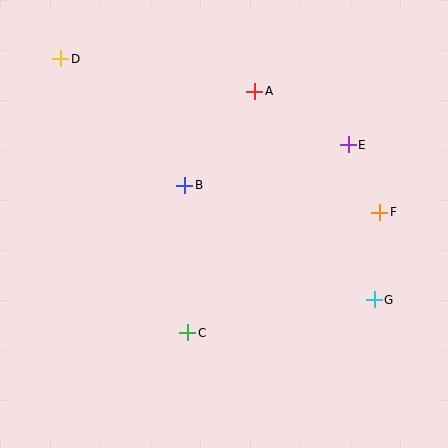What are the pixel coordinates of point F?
Point F is at (380, 212).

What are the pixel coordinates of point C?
Point C is at (188, 333).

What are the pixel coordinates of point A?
Point A is at (255, 91).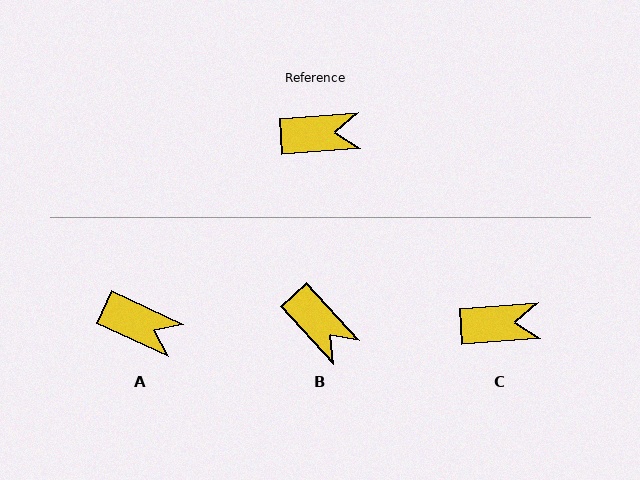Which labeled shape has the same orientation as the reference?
C.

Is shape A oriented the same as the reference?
No, it is off by about 29 degrees.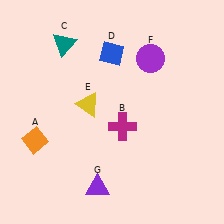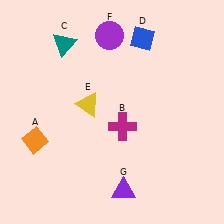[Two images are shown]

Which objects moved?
The objects that moved are: the blue diamond (D), the purple circle (F), the purple triangle (G).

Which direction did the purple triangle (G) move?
The purple triangle (G) moved right.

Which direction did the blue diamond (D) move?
The blue diamond (D) moved right.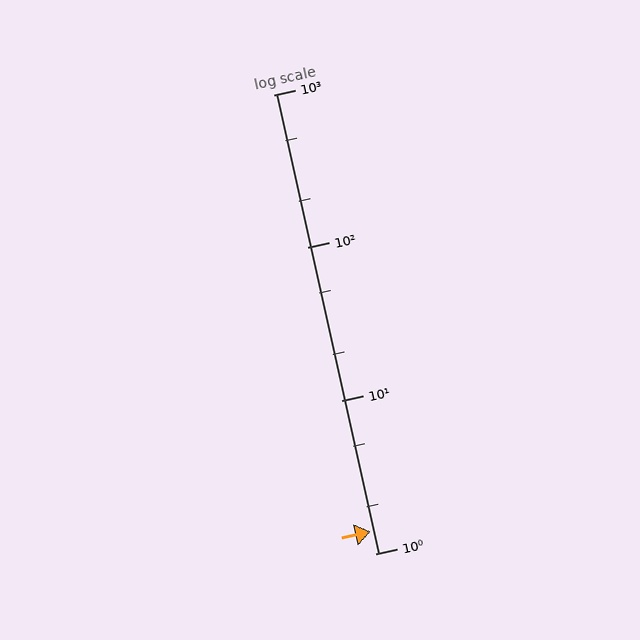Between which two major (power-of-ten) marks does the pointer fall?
The pointer is between 1 and 10.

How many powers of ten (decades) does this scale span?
The scale spans 3 decades, from 1 to 1000.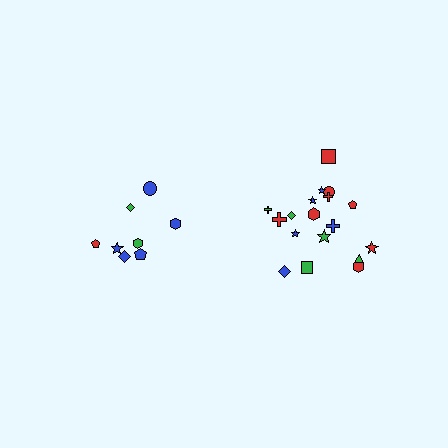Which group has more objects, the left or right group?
The right group.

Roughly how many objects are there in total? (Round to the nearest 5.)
Roughly 25 objects in total.